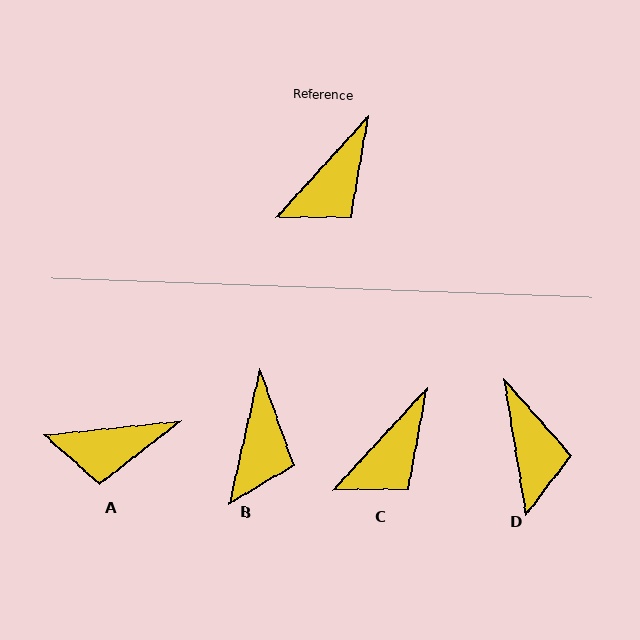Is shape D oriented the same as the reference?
No, it is off by about 52 degrees.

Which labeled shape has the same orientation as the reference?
C.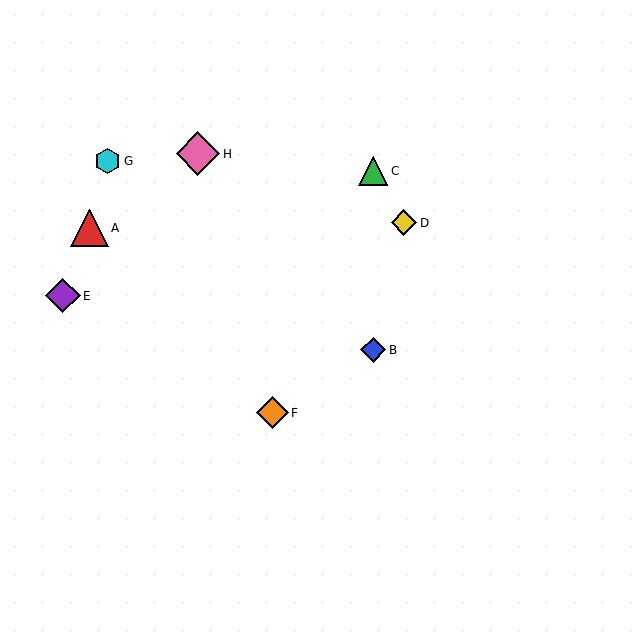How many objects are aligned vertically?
2 objects (B, C) are aligned vertically.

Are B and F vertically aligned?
No, B is at x≈373 and F is at x≈273.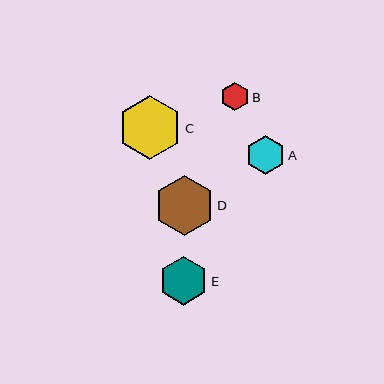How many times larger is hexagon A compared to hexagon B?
Hexagon A is approximately 1.4 times the size of hexagon B.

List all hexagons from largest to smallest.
From largest to smallest: C, D, E, A, B.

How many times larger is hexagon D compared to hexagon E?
Hexagon D is approximately 1.2 times the size of hexagon E.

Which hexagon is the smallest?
Hexagon B is the smallest with a size of approximately 28 pixels.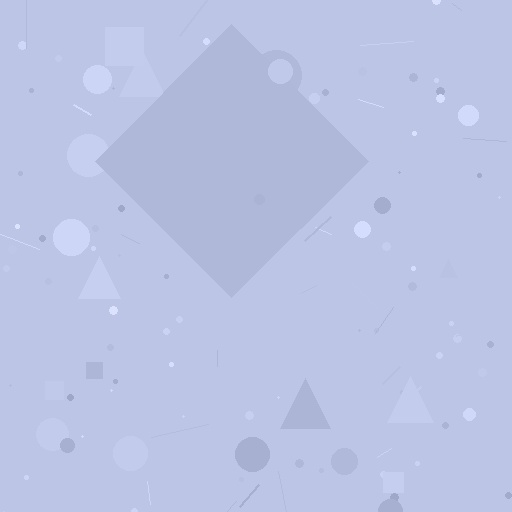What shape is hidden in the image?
A diamond is hidden in the image.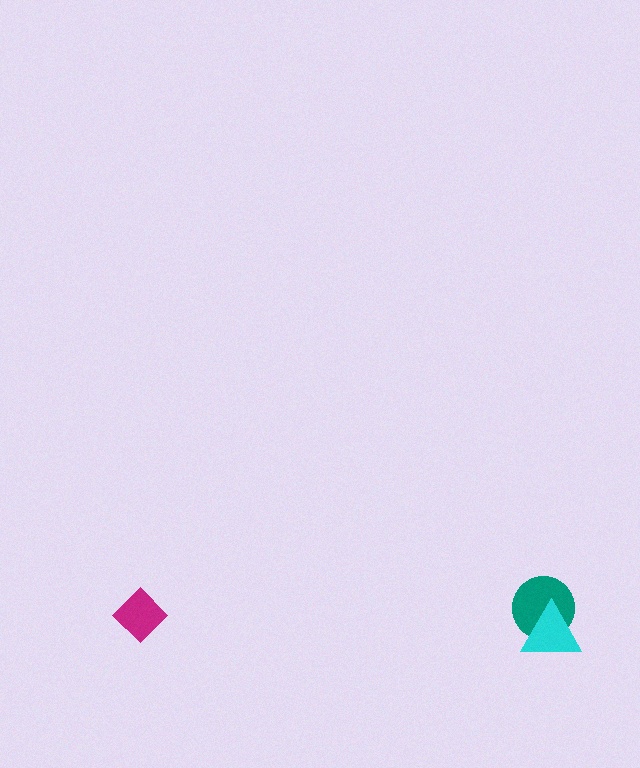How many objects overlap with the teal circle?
1 object overlaps with the teal circle.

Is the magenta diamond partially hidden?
No, no other shape covers it.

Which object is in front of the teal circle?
The cyan triangle is in front of the teal circle.